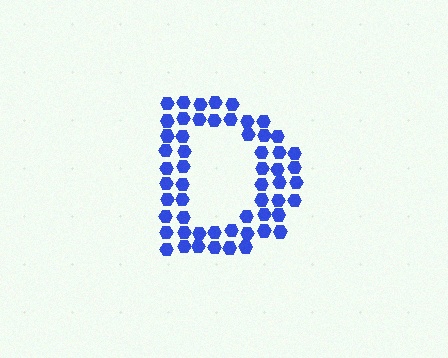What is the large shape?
The large shape is the letter D.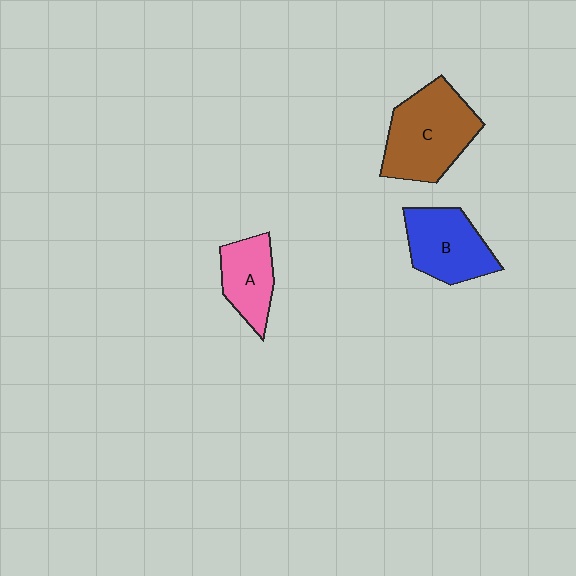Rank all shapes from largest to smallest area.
From largest to smallest: C (brown), B (blue), A (pink).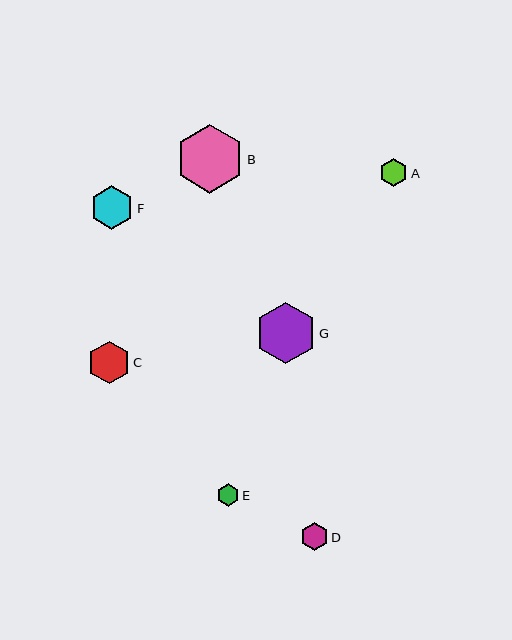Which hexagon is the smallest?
Hexagon E is the smallest with a size of approximately 23 pixels.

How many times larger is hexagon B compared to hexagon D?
Hexagon B is approximately 2.5 times the size of hexagon D.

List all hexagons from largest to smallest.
From largest to smallest: B, G, F, C, A, D, E.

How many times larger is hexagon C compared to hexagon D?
Hexagon C is approximately 1.5 times the size of hexagon D.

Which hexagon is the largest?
Hexagon B is the largest with a size of approximately 69 pixels.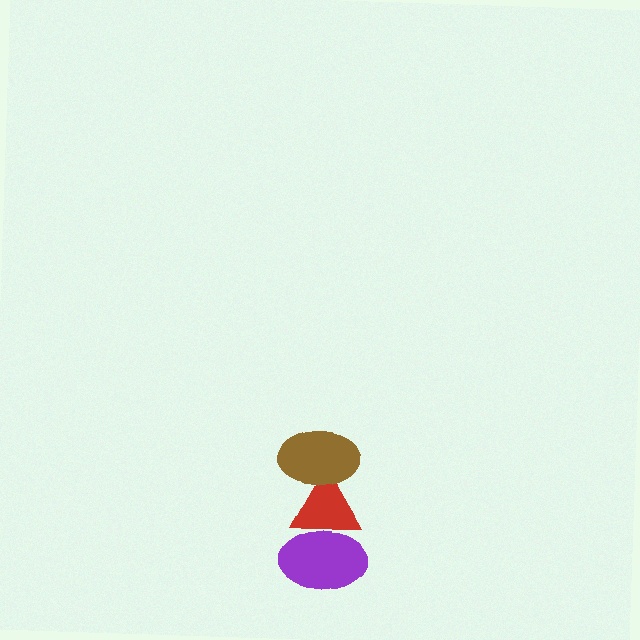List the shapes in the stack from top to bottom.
From top to bottom: the brown ellipse, the red triangle, the purple ellipse.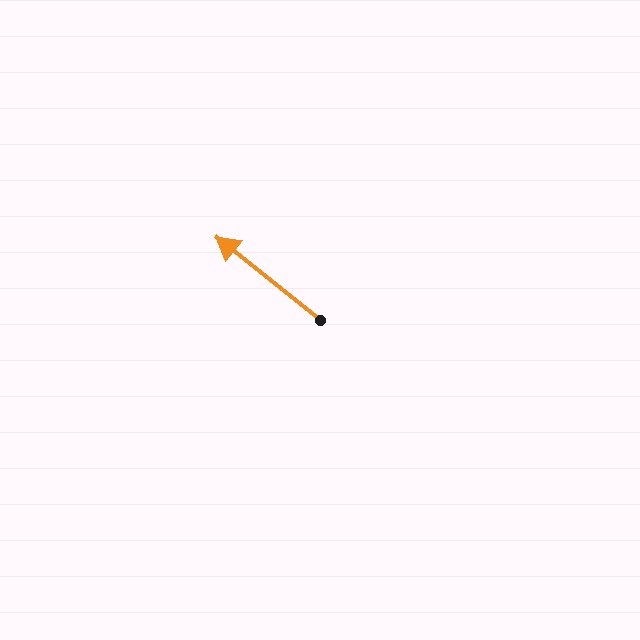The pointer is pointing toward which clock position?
Roughly 10 o'clock.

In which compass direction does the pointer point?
Northwest.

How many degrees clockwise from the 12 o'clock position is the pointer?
Approximately 309 degrees.